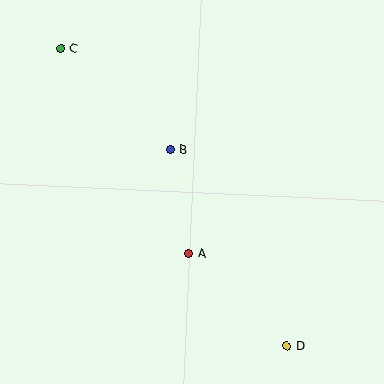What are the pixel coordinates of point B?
Point B is at (170, 149).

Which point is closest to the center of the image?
Point B at (170, 149) is closest to the center.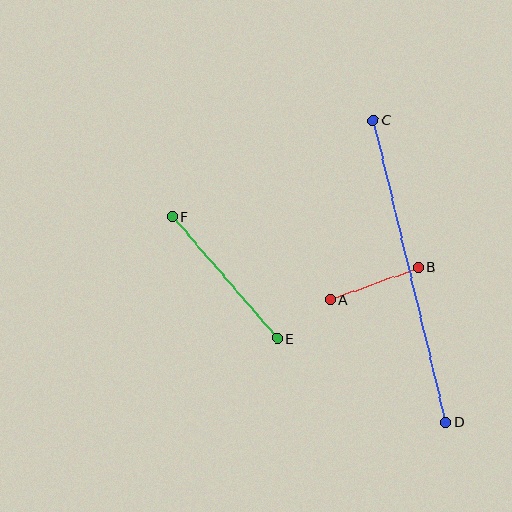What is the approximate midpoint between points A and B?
The midpoint is at approximately (374, 284) pixels.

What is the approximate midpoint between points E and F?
The midpoint is at approximately (225, 277) pixels.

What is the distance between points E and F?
The distance is approximately 160 pixels.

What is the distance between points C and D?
The distance is approximately 310 pixels.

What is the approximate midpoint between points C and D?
The midpoint is at approximately (409, 271) pixels.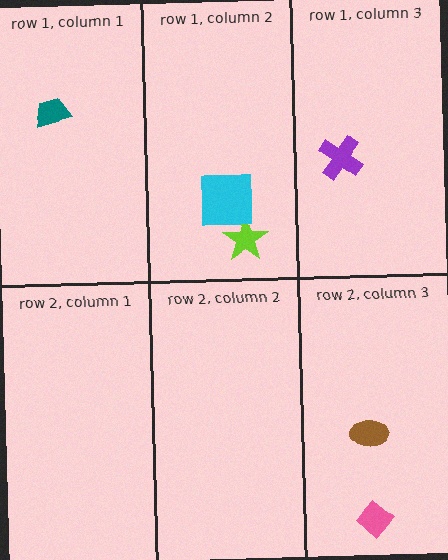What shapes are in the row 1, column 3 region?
The purple cross.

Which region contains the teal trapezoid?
The row 1, column 1 region.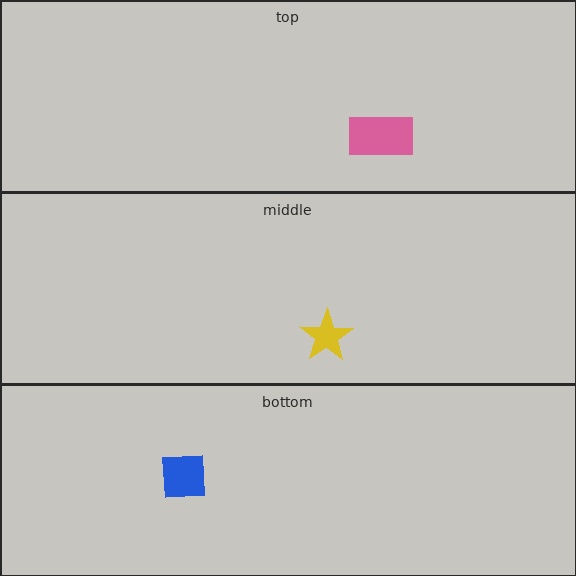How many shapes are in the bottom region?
1.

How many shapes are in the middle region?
1.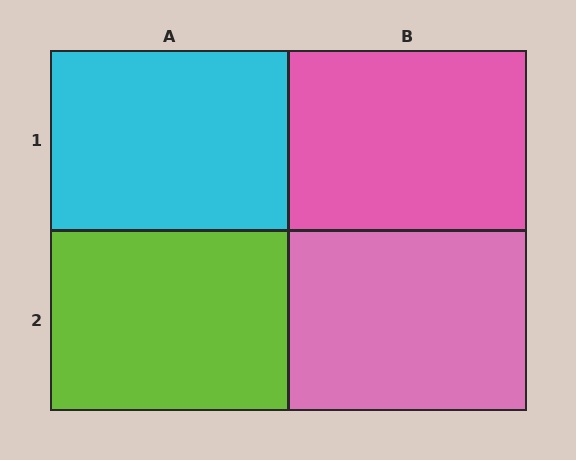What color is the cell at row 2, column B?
Pink.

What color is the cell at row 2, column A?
Lime.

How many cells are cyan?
1 cell is cyan.